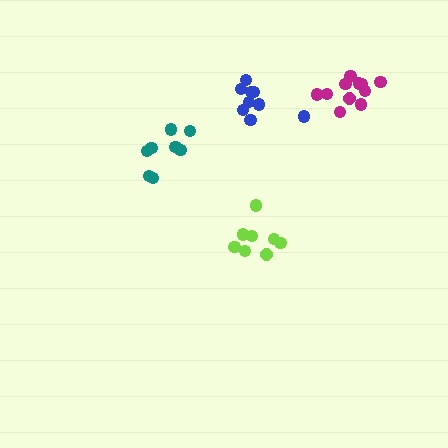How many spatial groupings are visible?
There are 4 spatial groupings.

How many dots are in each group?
Group 1: 11 dots, Group 2: 9 dots, Group 3: 8 dots, Group 4: 9 dots (37 total).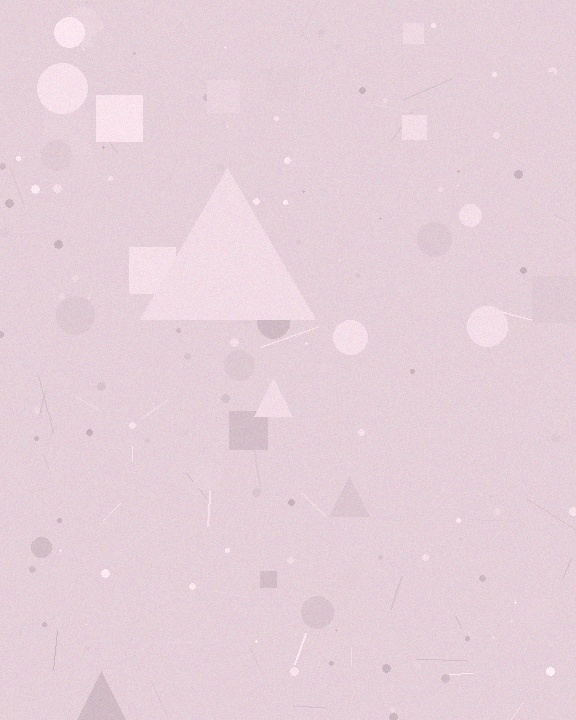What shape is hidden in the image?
A triangle is hidden in the image.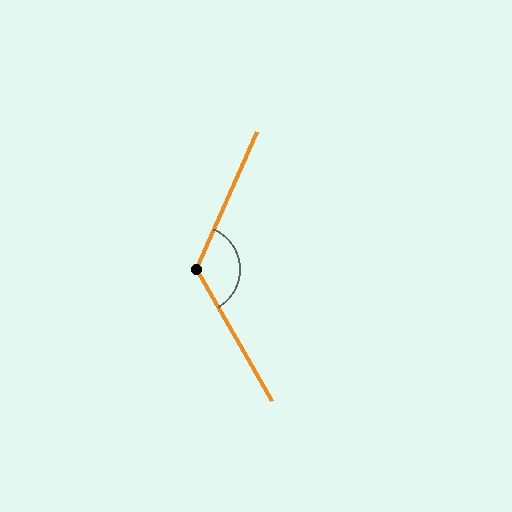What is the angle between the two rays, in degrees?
Approximately 126 degrees.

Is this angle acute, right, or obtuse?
It is obtuse.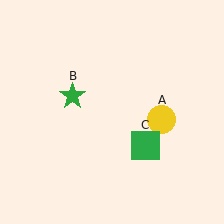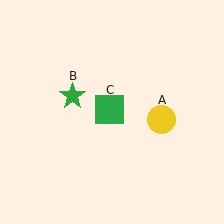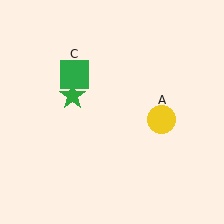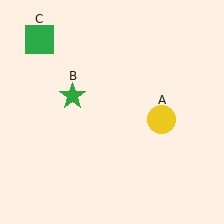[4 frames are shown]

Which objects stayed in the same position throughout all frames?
Yellow circle (object A) and green star (object B) remained stationary.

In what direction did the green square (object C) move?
The green square (object C) moved up and to the left.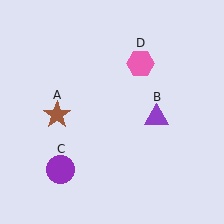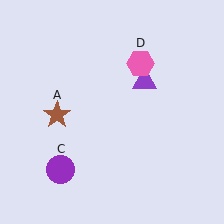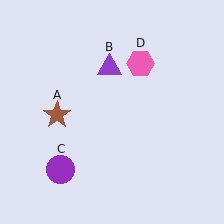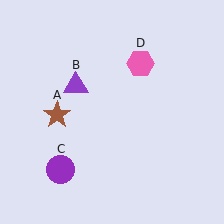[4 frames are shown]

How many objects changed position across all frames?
1 object changed position: purple triangle (object B).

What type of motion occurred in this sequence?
The purple triangle (object B) rotated counterclockwise around the center of the scene.